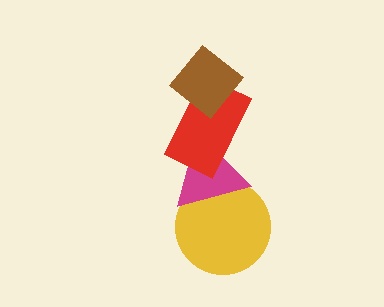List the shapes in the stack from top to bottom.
From top to bottom: the brown diamond, the red rectangle, the magenta triangle, the yellow circle.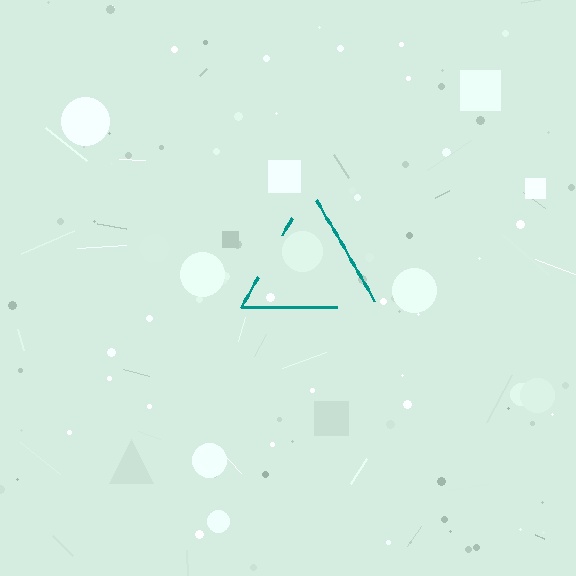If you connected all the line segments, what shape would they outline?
They would outline a triangle.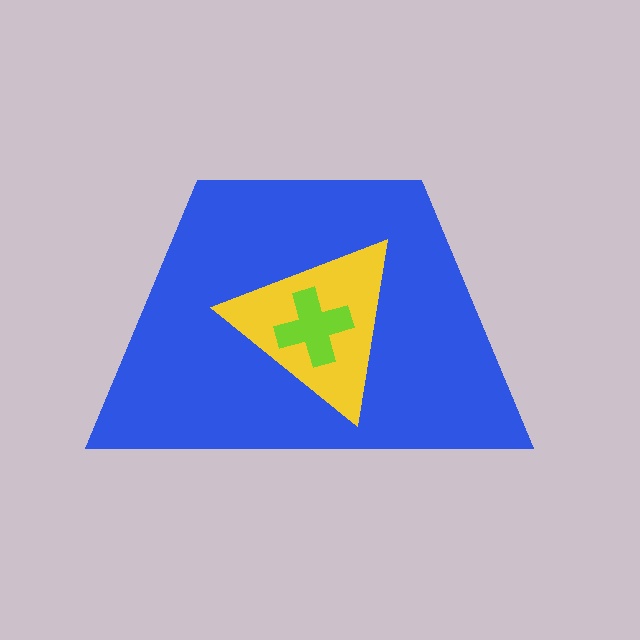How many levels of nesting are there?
3.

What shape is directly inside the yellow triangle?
The lime cross.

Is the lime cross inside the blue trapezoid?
Yes.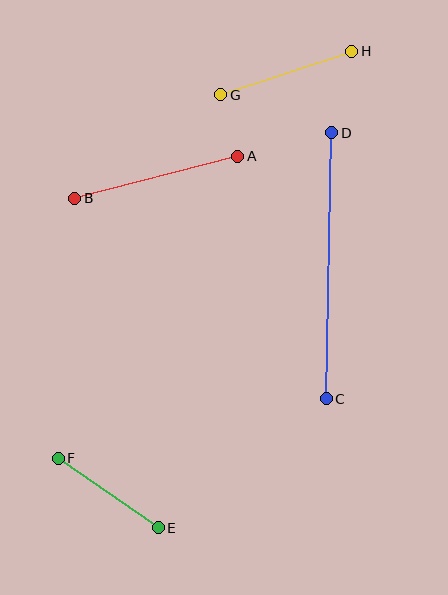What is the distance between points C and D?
The distance is approximately 266 pixels.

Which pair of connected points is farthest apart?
Points C and D are farthest apart.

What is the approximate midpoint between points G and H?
The midpoint is at approximately (286, 73) pixels.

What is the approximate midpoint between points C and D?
The midpoint is at approximately (329, 266) pixels.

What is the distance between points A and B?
The distance is approximately 168 pixels.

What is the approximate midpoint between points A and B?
The midpoint is at approximately (156, 177) pixels.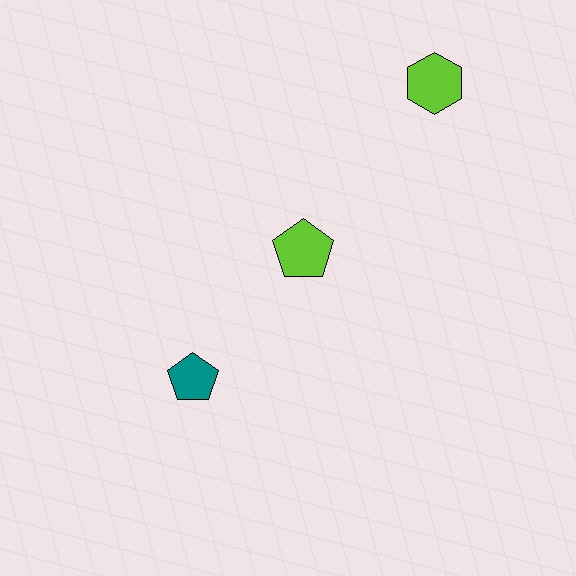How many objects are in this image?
There are 3 objects.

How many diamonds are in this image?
There are no diamonds.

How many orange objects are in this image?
There are no orange objects.